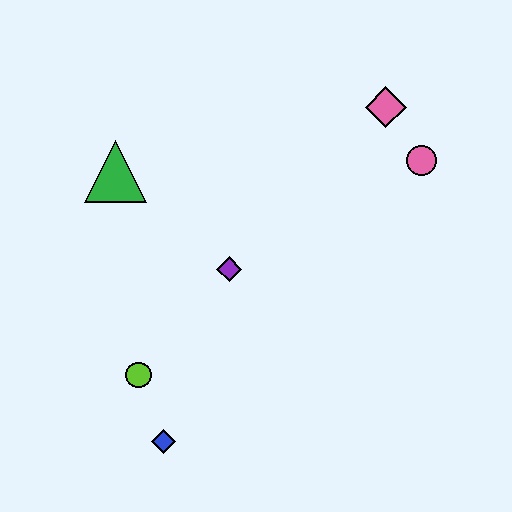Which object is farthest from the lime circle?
The pink diamond is farthest from the lime circle.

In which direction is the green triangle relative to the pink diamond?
The green triangle is to the left of the pink diamond.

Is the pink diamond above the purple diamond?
Yes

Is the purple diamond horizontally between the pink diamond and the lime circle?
Yes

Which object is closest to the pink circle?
The pink diamond is closest to the pink circle.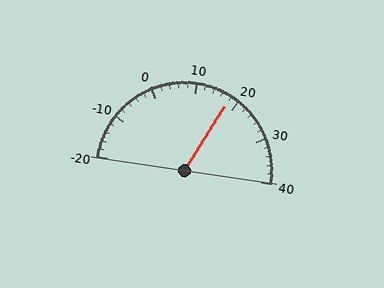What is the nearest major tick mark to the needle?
The nearest major tick mark is 20.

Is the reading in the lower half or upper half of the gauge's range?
The reading is in the upper half of the range (-20 to 40).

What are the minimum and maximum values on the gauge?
The gauge ranges from -20 to 40.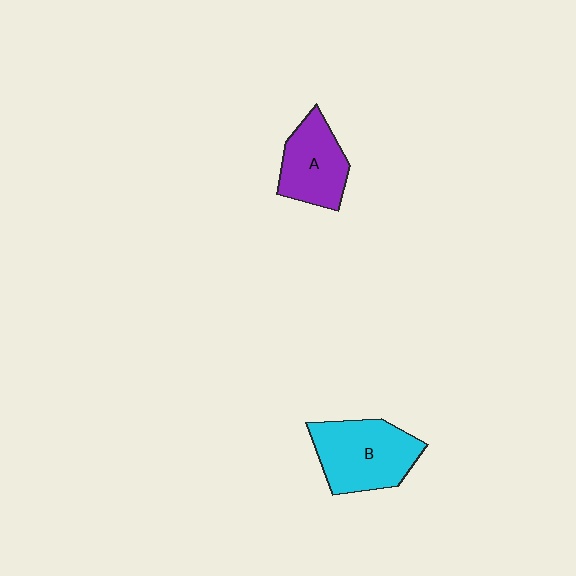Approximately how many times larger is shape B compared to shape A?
Approximately 1.3 times.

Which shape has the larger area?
Shape B (cyan).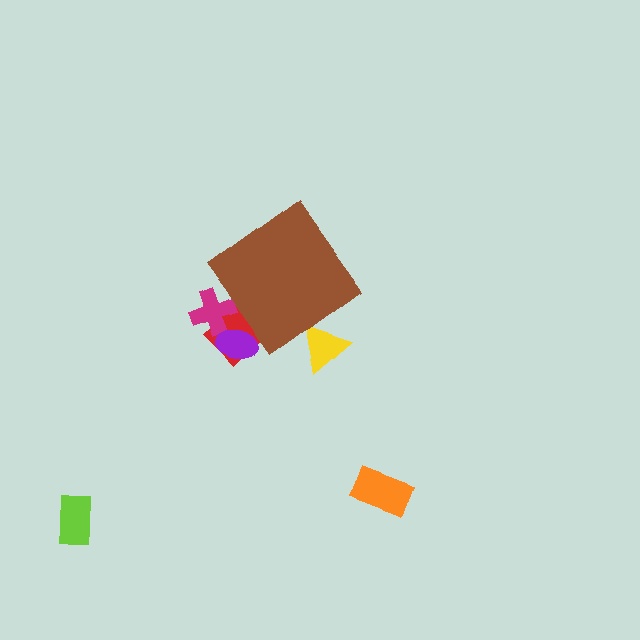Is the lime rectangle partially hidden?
No, the lime rectangle is fully visible.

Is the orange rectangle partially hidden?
No, the orange rectangle is fully visible.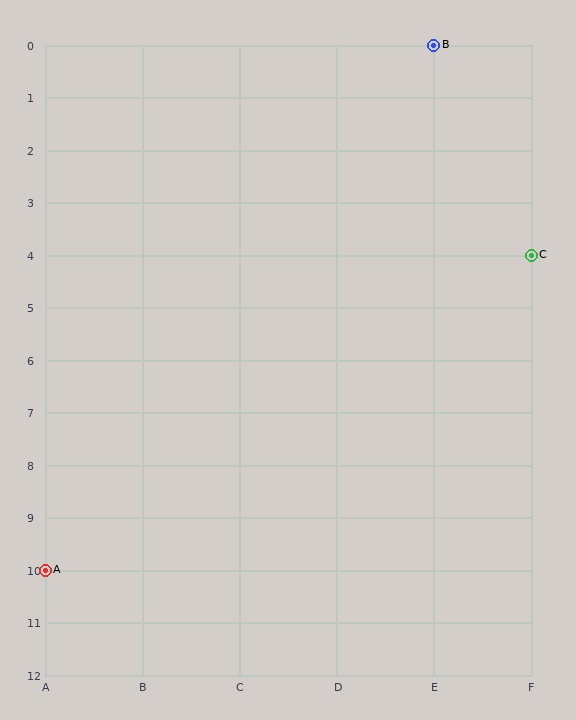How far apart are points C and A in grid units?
Points C and A are 5 columns and 6 rows apart (about 7.8 grid units diagonally).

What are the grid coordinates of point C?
Point C is at grid coordinates (F, 4).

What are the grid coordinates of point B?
Point B is at grid coordinates (E, 0).